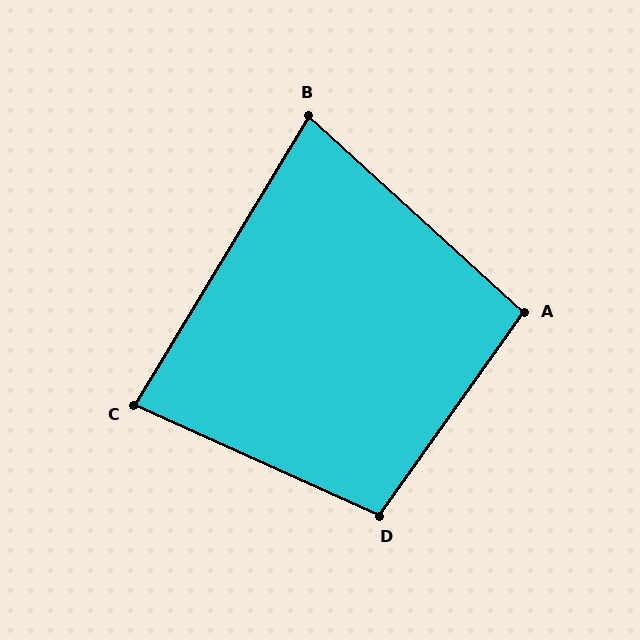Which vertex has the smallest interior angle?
B, at approximately 79 degrees.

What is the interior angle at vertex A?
Approximately 97 degrees (obtuse).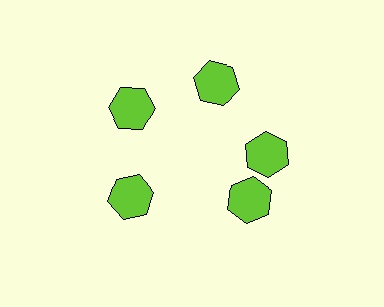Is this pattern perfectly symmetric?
No. The 5 lime hexagons are arranged in a ring, but one element near the 5 o'clock position is rotated out of alignment along the ring, breaking the 5-fold rotational symmetry.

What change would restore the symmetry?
The symmetry would be restored by rotating it back into even spacing with its neighbors so that all 5 hexagons sit at equal angles and equal distance from the center.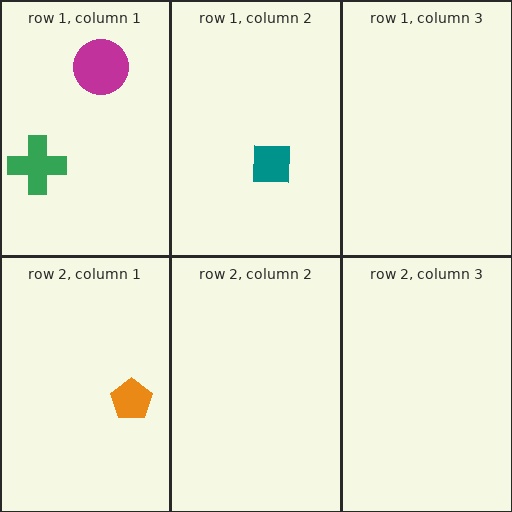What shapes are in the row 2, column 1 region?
The orange pentagon.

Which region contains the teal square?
The row 1, column 2 region.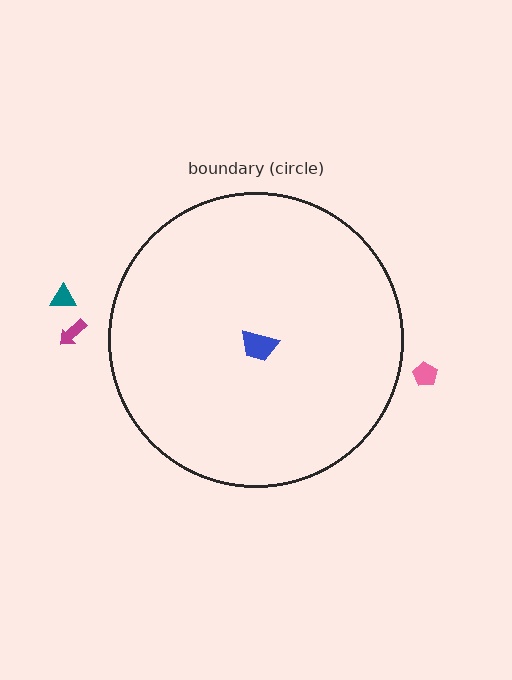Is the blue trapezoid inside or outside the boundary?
Inside.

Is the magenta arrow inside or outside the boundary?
Outside.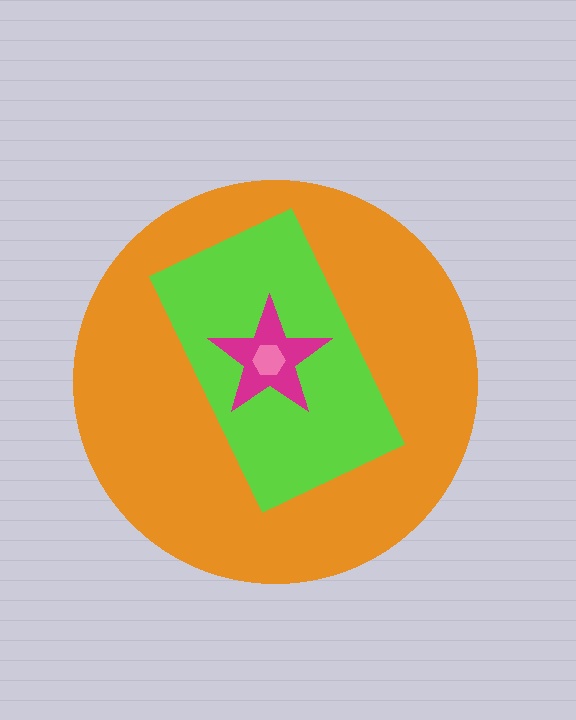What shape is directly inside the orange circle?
The lime rectangle.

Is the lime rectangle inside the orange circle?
Yes.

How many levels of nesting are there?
4.